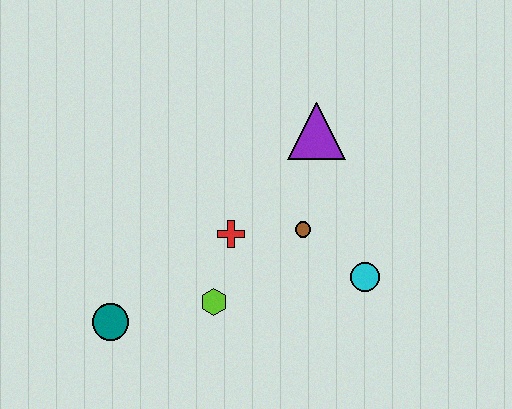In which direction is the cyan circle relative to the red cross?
The cyan circle is to the right of the red cross.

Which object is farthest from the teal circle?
The purple triangle is farthest from the teal circle.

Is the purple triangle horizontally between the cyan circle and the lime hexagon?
Yes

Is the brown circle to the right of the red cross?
Yes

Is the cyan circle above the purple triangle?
No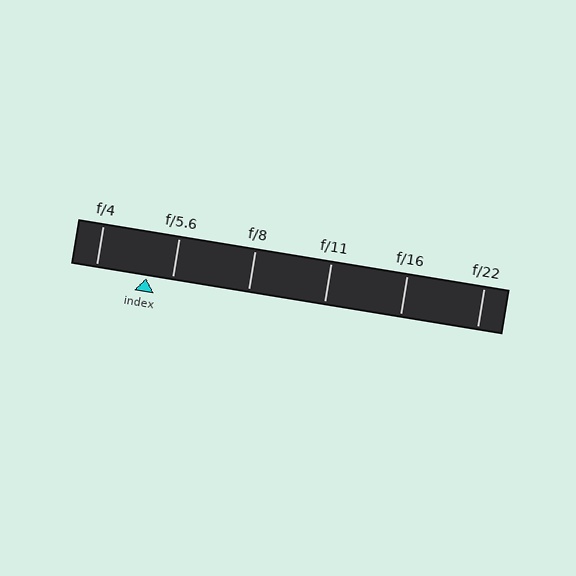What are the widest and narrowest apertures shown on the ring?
The widest aperture shown is f/4 and the narrowest is f/22.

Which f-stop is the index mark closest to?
The index mark is closest to f/5.6.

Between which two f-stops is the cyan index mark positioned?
The index mark is between f/4 and f/5.6.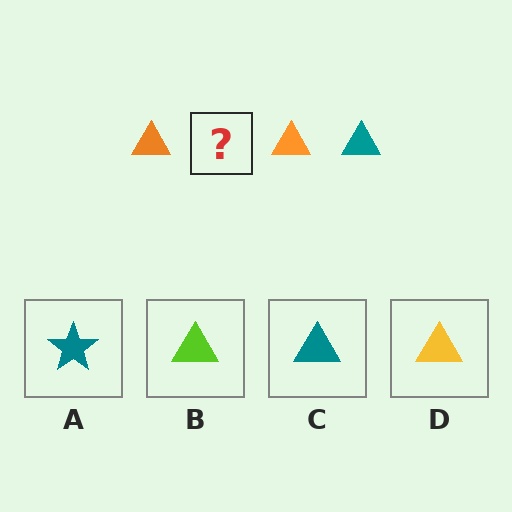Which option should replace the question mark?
Option C.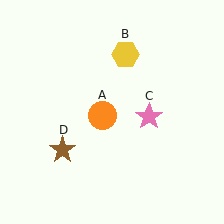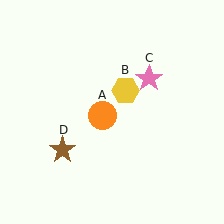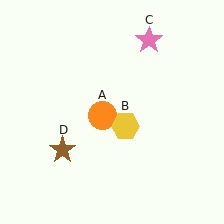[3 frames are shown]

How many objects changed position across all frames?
2 objects changed position: yellow hexagon (object B), pink star (object C).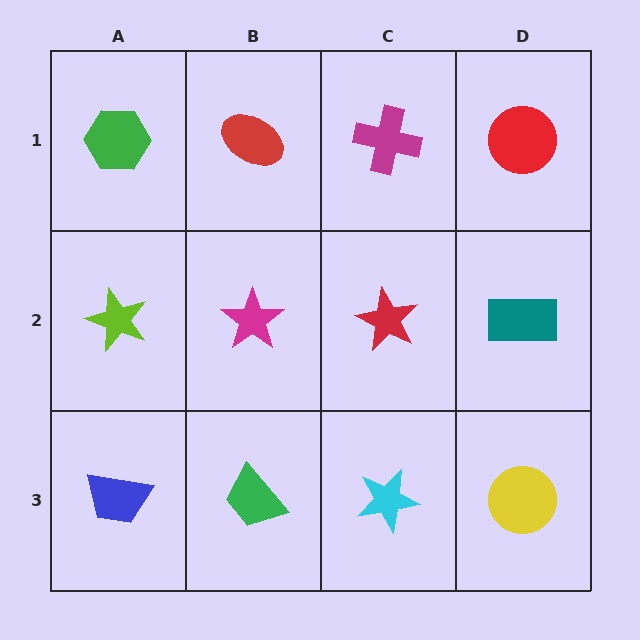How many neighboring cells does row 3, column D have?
2.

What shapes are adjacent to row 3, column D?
A teal rectangle (row 2, column D), a cyan star (row 3, column C).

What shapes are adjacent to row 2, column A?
A green hexagon (row 1, column A), a blue trapezoid (row 3, column A), a magenta star (row 2, column B).